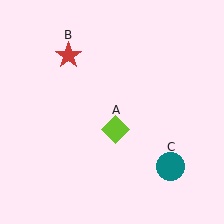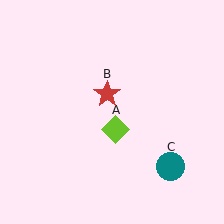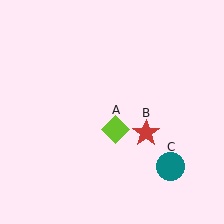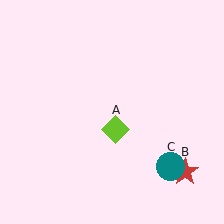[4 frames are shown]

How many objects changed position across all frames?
1 object changed position: red star (object B).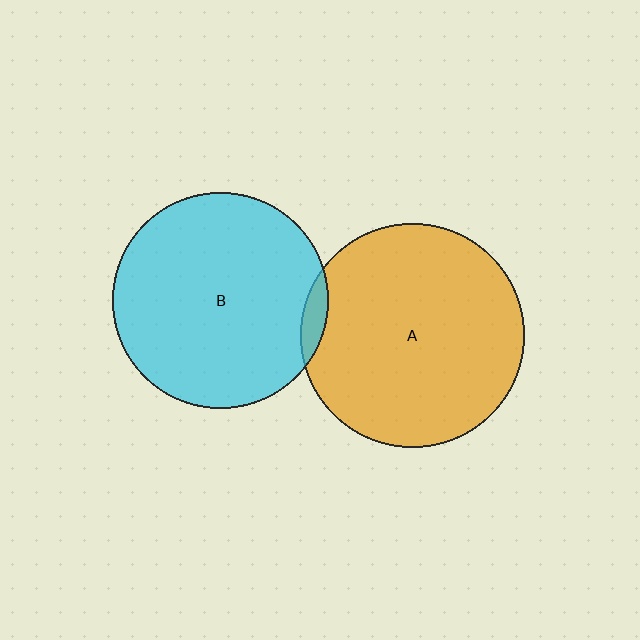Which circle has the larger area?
Circle A (orange).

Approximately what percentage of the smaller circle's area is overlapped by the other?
Approximately 5%.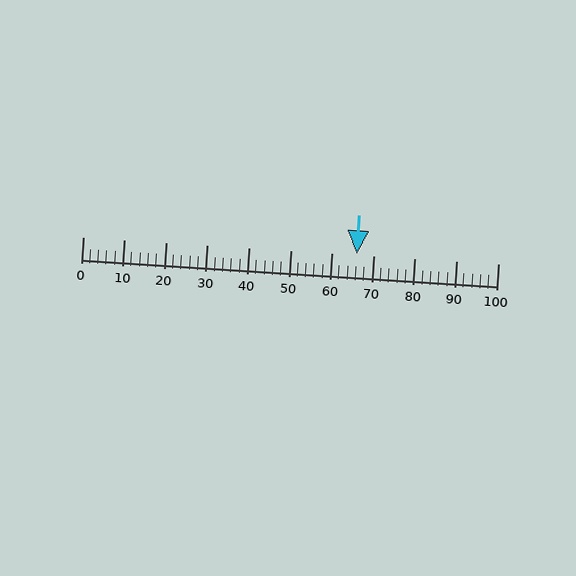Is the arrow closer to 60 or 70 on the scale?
The arrow is closer to 70.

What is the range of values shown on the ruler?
The ruler shows values from 0 to 100.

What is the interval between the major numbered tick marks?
The major tick marks are spaced 10 units apart.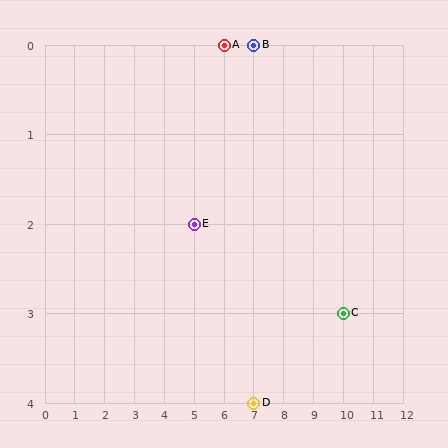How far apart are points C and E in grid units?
Points C and E are 5 columns and 1 row apart (about 5.1 grid units diagonally).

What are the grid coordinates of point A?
Point A is at grid coordinates (6, 0).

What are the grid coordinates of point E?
Point E is at grid coordinates (5, 2).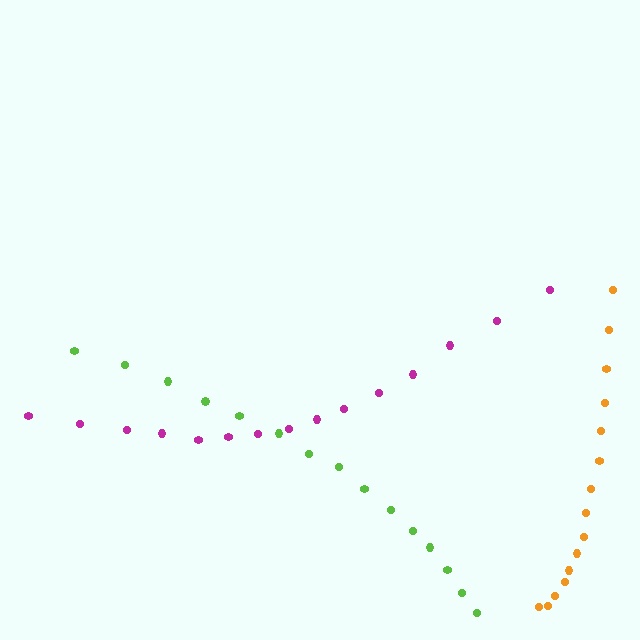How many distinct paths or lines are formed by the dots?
There are 3 distinct paths.